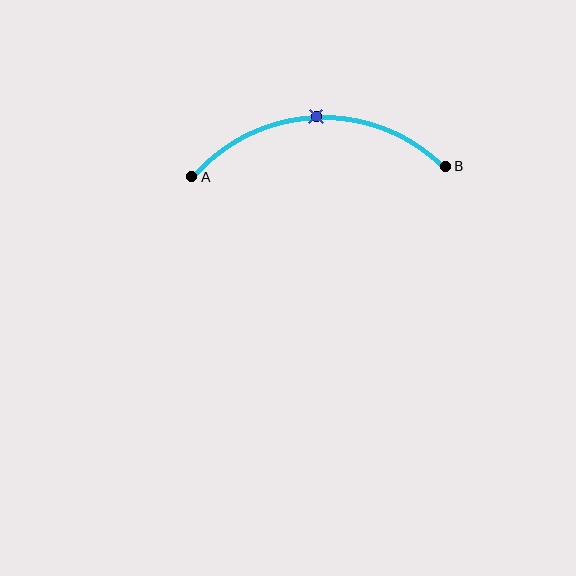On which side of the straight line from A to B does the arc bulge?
The arc bulges above the straight line connecting A and B.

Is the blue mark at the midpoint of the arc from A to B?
Yes. The blue mark lies on the arc at equal arc-length from both A and B — it is the arc midpoint.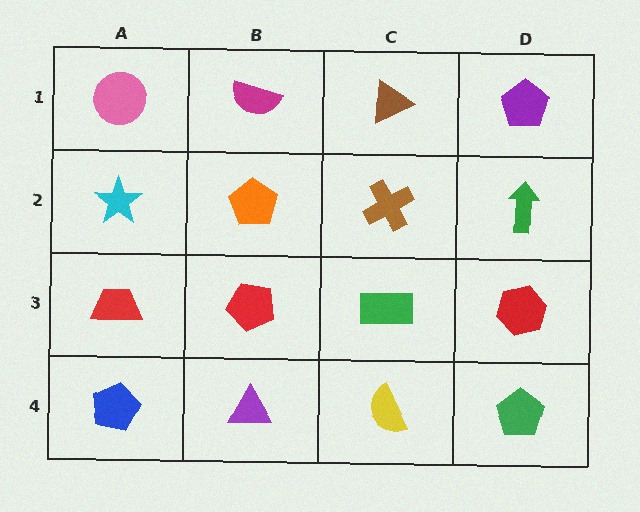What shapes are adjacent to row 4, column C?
A green rectangle (row 3, column C), a purple triangle (row 4, column B), a green pentagon (row 4, column D).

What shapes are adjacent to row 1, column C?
A brown cross (row 2, column C), a magenta semicircle (row 1, column B), a purple pentagon (row 1, column D).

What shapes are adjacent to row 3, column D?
A green arrow (row 2, column D), a green pentagon (row 4, column D), a green rectangle (row 3, column C).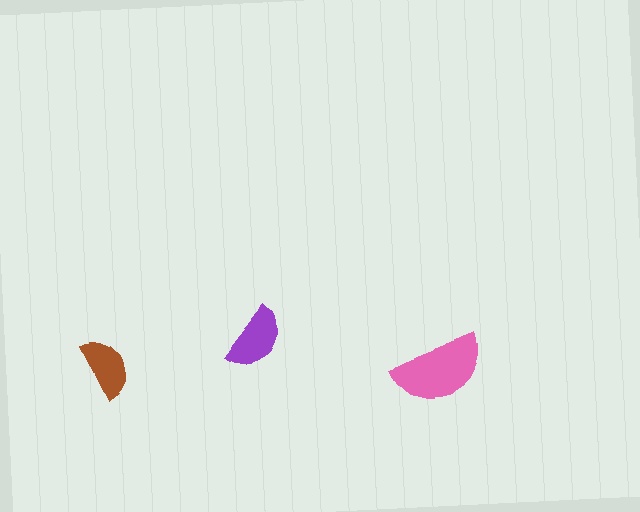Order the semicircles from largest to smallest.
the pink one, the purple one, the brown one.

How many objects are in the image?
There are 3 objects in the image.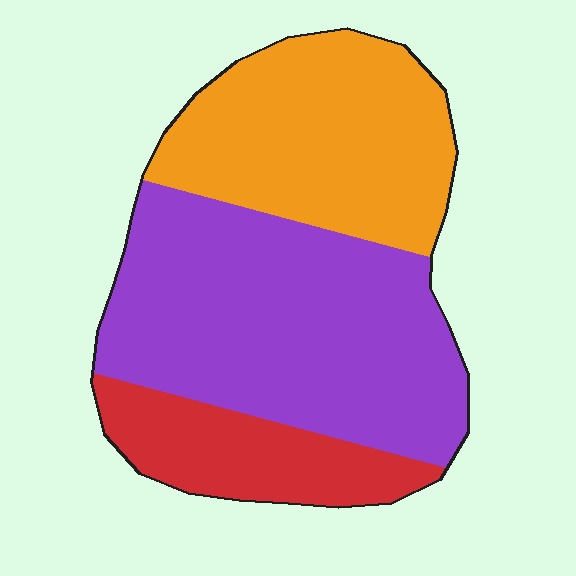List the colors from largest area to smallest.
From largest to smallest: purple, orange, red.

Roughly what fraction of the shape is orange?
Orange takes up about one third (1/3) of the shape.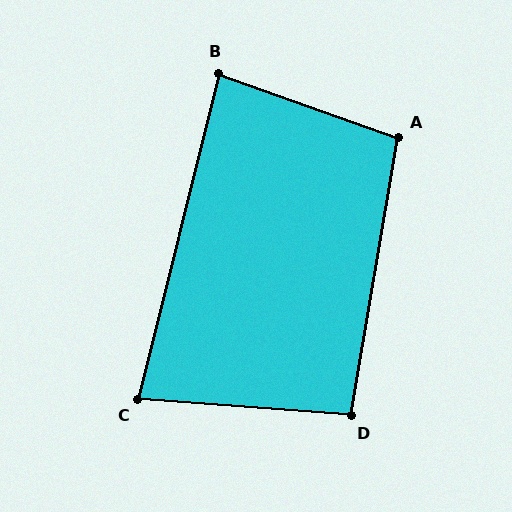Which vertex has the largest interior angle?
A, at approximately 100 degrees.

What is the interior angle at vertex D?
Approximately 95 degrees (obtuse).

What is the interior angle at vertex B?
Approximately 85 degrees (acute).